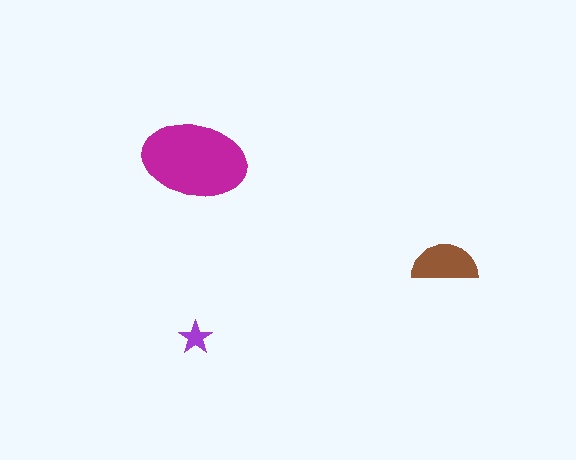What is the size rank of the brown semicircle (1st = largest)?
2nd.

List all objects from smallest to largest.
The purple star, the brown semicircle, the magenta ellipse.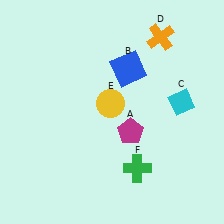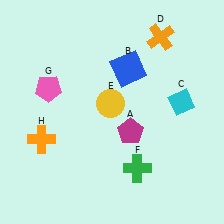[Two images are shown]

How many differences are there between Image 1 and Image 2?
There are 2 differences between the two images.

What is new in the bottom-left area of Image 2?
An orange cross (H) was added in the bottom-left area of Image 2.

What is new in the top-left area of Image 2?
A pink pentagon (G) was added in the top-left area of Image 2.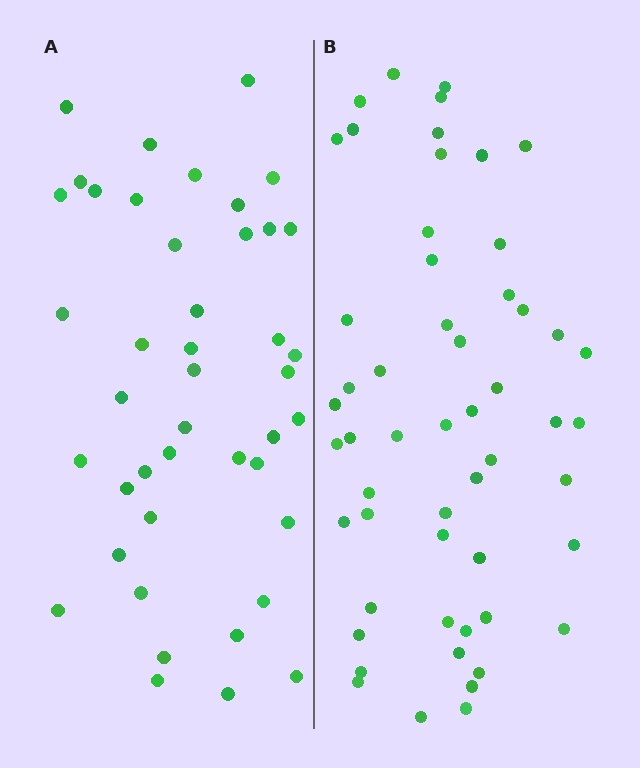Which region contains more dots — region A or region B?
Region B (the right region) has more dots.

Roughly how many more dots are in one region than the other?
Region B has roughly 12 or so more dots than region A.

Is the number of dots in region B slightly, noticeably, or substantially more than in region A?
Region B has noticeably more, but not dramatically so. The ratio is roughly 1.3 to 1.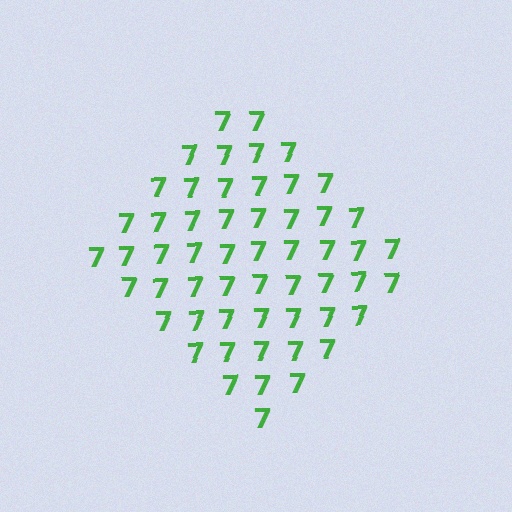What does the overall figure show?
The overall figure shows a diamond.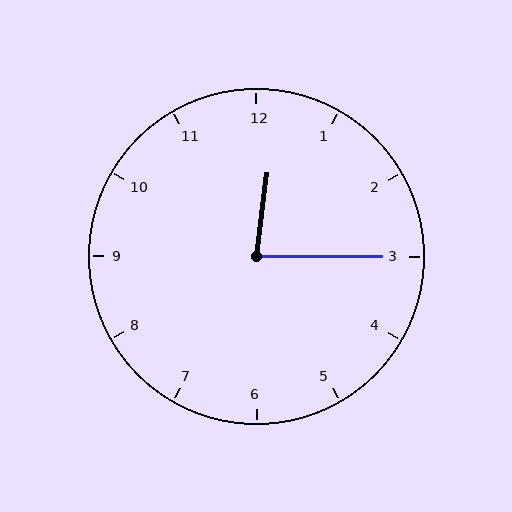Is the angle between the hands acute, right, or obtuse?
It is acute.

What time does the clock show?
12:15.